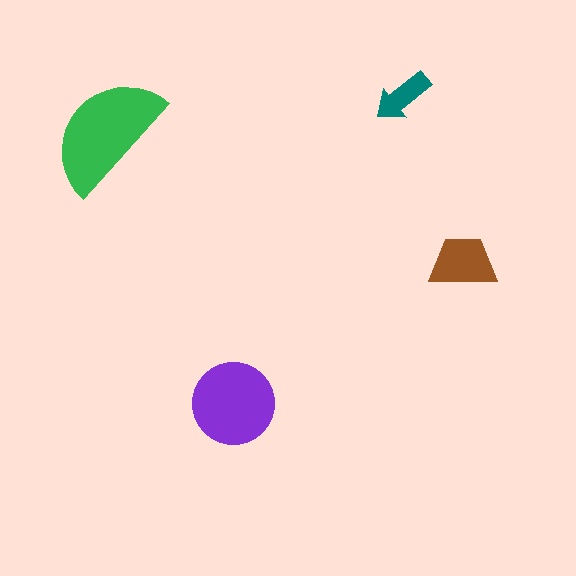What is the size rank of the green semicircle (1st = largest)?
1st.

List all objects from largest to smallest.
The green semicircle, the purple circle, the brown trapezoid, the teal arrow.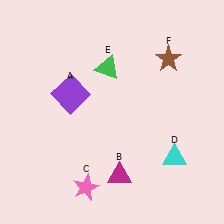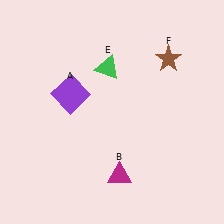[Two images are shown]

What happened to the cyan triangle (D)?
The cyan triangle (D) was removed in Image 2. It was in the bottom-right area of Image 1.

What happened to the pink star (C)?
The pink star (C) was removed in Image 2. It was in the bottom-left area of Image 1.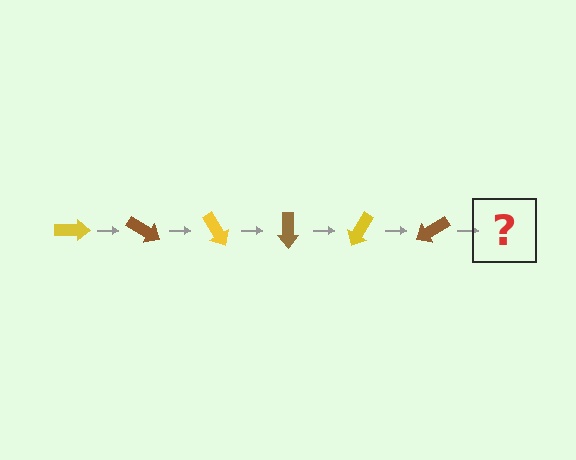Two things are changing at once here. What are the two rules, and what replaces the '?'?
The two rules are that it rotates 30 degrees each step and the color cycles through yellow and brown. The '?' should be a yellow arrow, rotated 180 degrees from the start.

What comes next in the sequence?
The next element should be a yellow arrow, rotated 180 degrees from the start.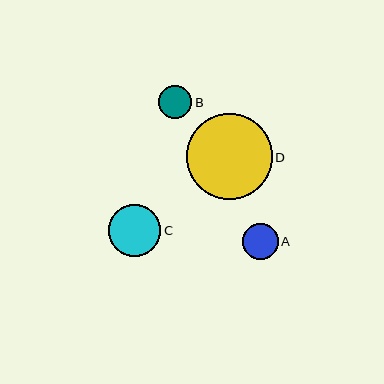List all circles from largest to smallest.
From largest to smallest: D, C, A, B.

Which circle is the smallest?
Circle B is the smallest with a size of approximately 33 pixels.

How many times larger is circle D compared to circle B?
Circle D is approximately 2.6 times the size of circle B.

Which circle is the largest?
Circle D is the largest with a size of approximately 86 pixels.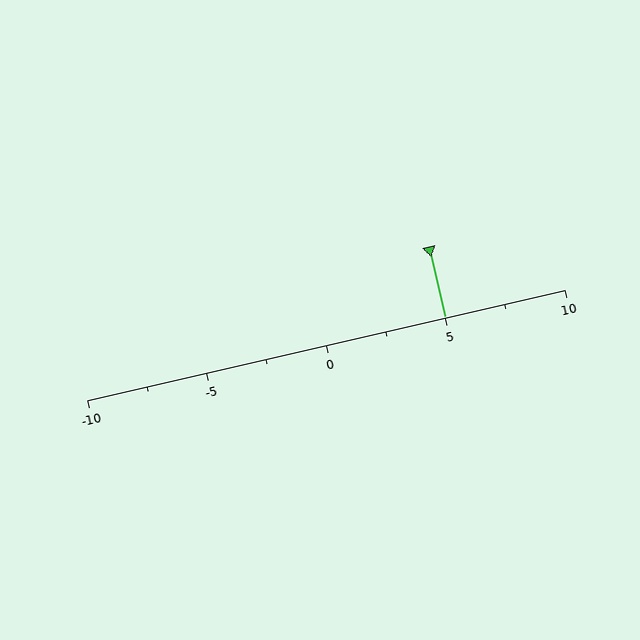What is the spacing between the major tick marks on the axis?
The major ticks are spaced 5 apart.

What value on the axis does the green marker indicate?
The marker indicates approximately 5.